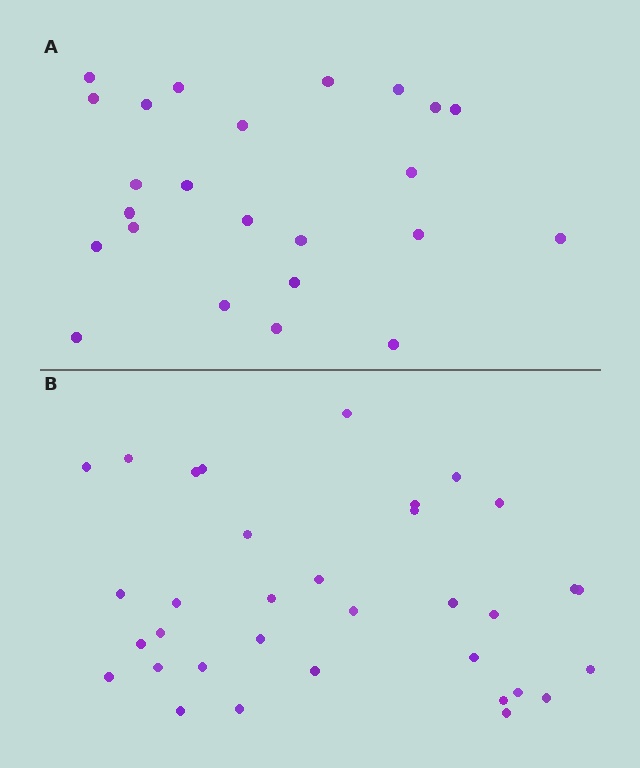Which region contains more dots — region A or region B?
Region B (the bottom region) has more dots.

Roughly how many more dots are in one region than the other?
Region B has roughly 10 or so more dots than region A.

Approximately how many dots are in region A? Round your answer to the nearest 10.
About 20 dots. (The exact count is 24, which rounds to 20.)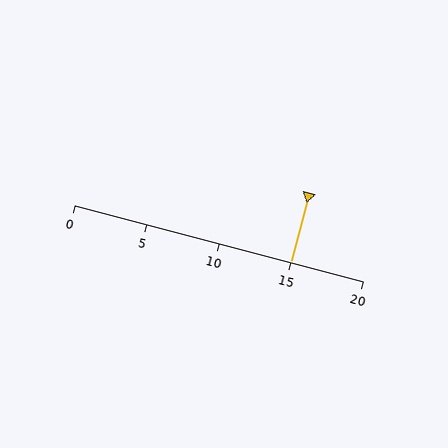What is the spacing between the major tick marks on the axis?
The major ticks are spaced 5 apart.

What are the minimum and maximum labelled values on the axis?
The axis runs from 0 to 20.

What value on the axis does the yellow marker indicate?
The marker indicates approximately 15.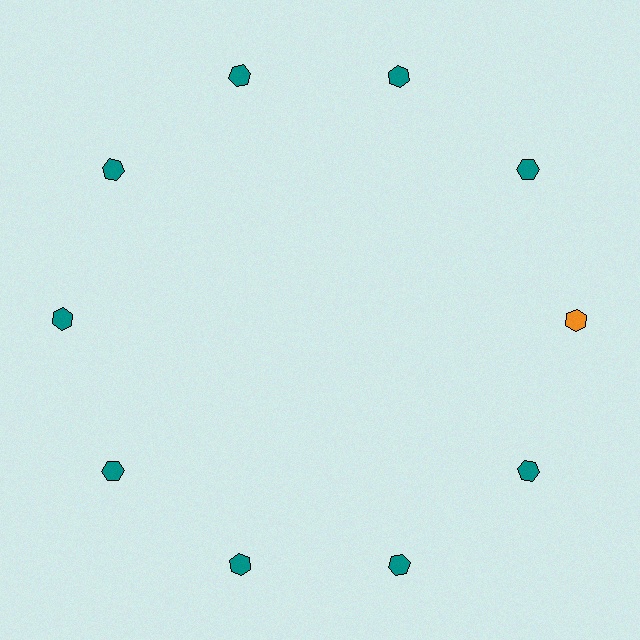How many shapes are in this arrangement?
There are 10 shapes arranged in a ring pattern.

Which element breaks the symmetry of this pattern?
The orange hexagon at roughly the 3 o'clock position breaks the symmetry. All other shapes are teal hexagons.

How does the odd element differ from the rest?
It has a different color: orange instead of teal.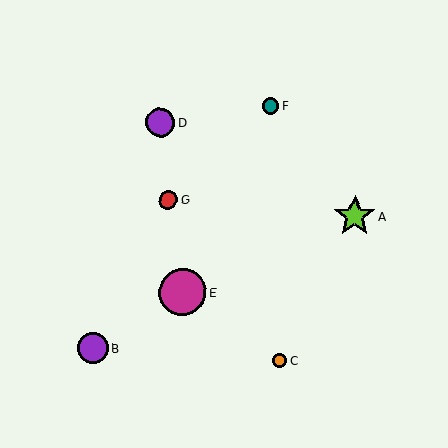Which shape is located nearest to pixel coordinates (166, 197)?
The red circle (labeled G) at (168, 200) is nearest to that location.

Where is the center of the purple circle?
The center of the purple circle is at (161, 123).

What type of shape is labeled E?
Shape E is a magenta circle.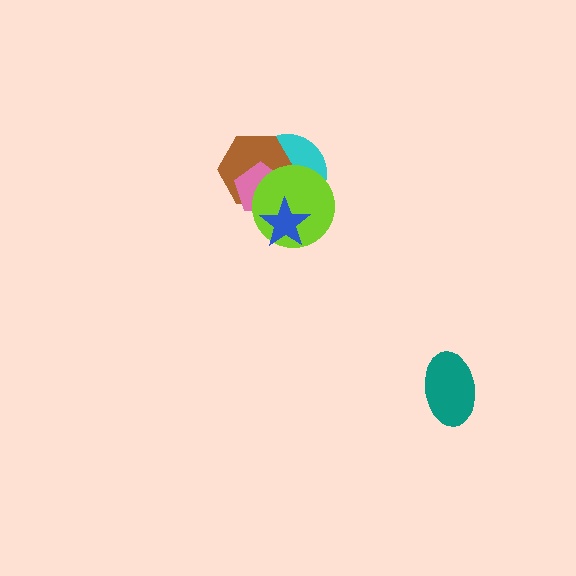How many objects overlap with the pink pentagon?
4 objects overlap with the pink pentagon.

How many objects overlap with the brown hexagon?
3 objects overlap with the brown hexagon.